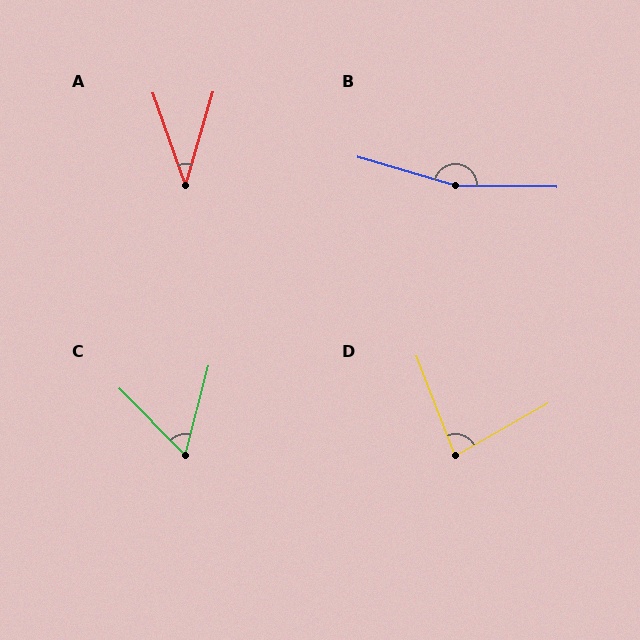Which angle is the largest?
B, at approximately 165 degrees.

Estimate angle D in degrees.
Approximately 82 degrees.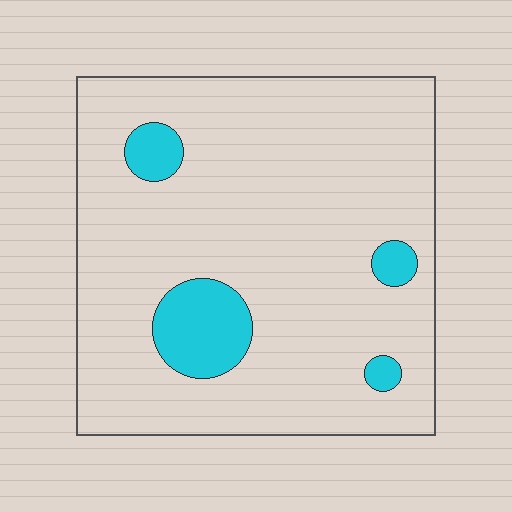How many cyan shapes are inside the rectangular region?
4.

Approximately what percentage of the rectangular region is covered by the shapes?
Approximately 10%.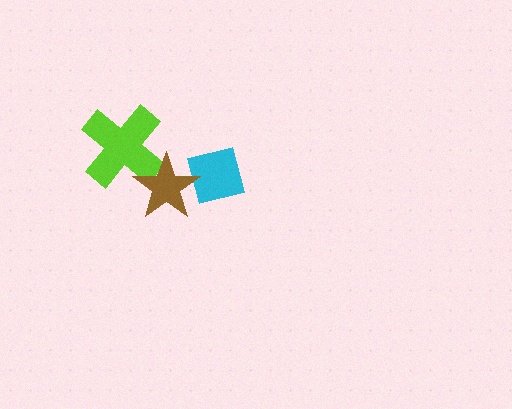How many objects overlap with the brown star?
2 objects overlap with the brown star.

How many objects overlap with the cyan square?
1 object overlaps with the cyan square.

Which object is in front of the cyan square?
The brown star is in front of the cyan square.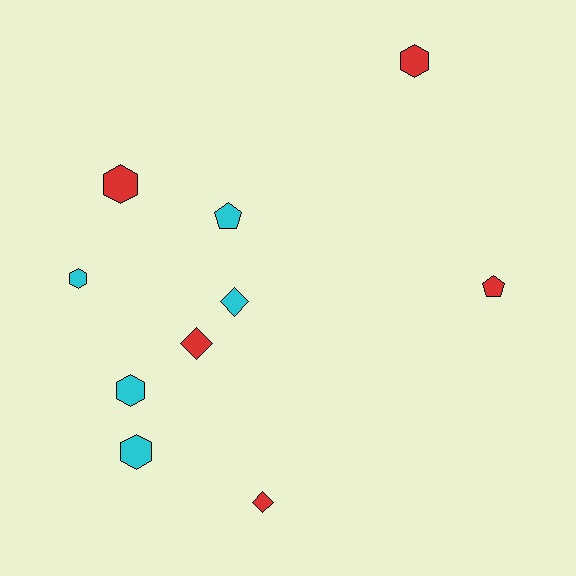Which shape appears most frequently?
Hexagon, with 5 objects.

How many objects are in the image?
There are 10 objects.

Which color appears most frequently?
Cyan, with 5 objects.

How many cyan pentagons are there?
There is 1 cyan pentagon.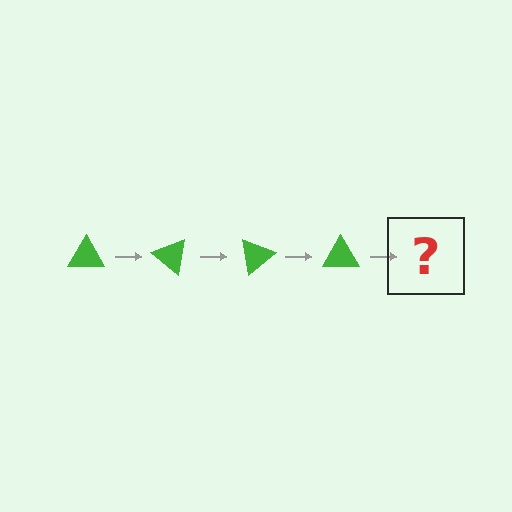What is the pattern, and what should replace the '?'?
The pattern is that the triangle rotates 40 degrees each step. The '?' should be a green triangle rotated 160 degrees.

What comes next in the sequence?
The next element should be a green triangle rotated 160 degrees.